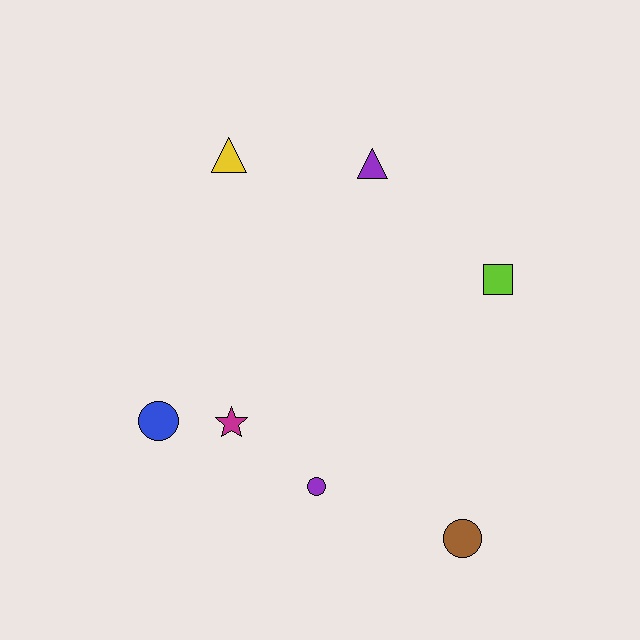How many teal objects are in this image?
There are no teal objects.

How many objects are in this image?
There are 7 objects.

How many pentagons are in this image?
There are no pentagons.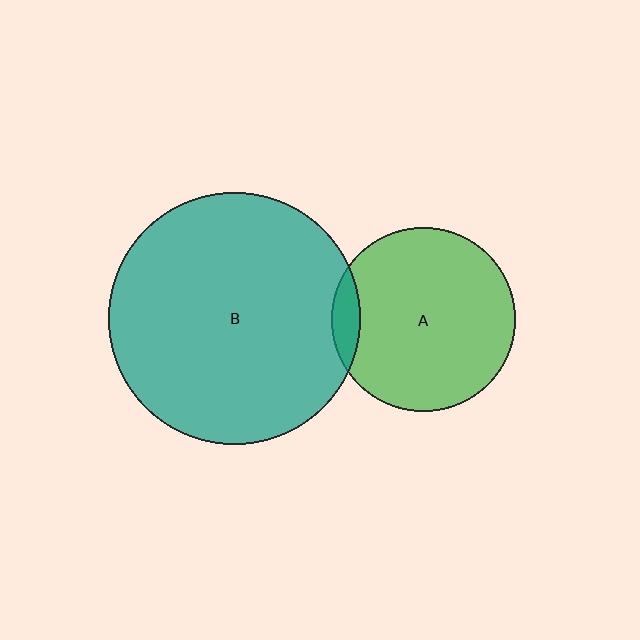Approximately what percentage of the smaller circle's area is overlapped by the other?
Approximately 10%.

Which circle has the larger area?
Circle B (teal).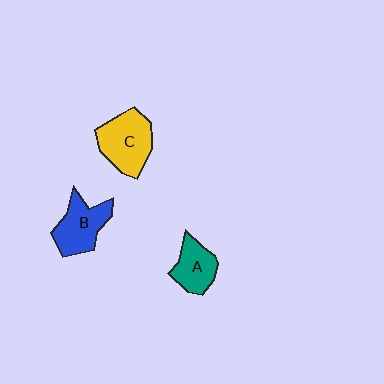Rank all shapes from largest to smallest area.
From largest to smallest: C (yellow), B (blue), A (teal).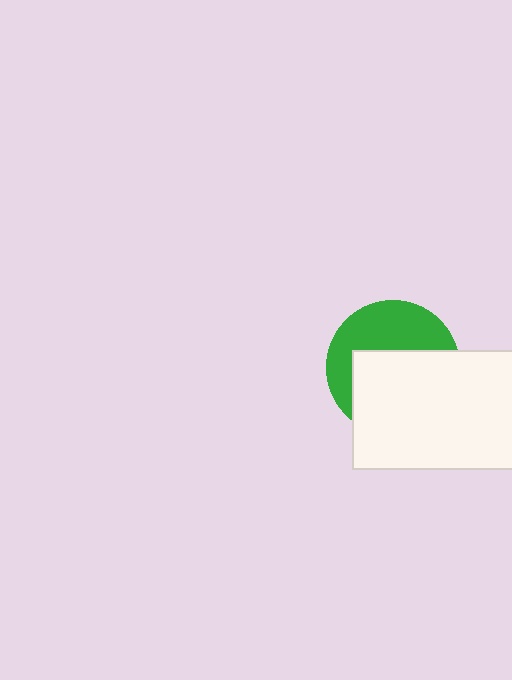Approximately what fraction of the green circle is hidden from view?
Roughly 57% of the green circle is hidden behind the white rectangle.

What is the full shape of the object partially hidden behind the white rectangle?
The partially hidden object is a green circle.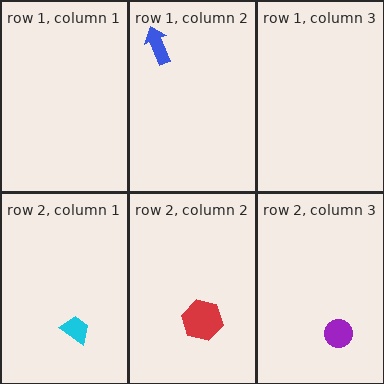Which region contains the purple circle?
The row 2, column 3 region.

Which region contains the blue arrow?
The row 1, column 2 region.